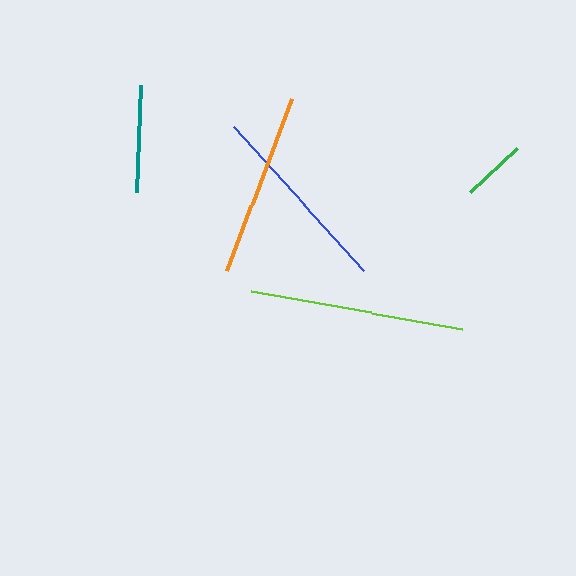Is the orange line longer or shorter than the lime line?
The lime line is longer than the orange line.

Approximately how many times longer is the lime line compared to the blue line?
The lime line is approximately 1.1 times the length of the blue line.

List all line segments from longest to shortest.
From longest to shortest: lime, blue, orange, teal, green.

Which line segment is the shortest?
The green line is the shortest at approximately 64 pixels.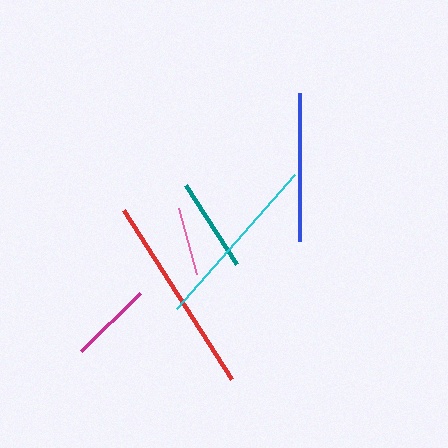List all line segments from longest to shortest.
From longest to shortest: red, cyan, blue, teal, magenta, pink.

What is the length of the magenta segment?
The magenta segment is approximately 82 pixels long.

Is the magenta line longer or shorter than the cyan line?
The cyan line is longer than the magenta line.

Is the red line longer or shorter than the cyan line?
The red line is longer than the cyan line.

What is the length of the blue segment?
The blue segment is approximately 148 pixels long.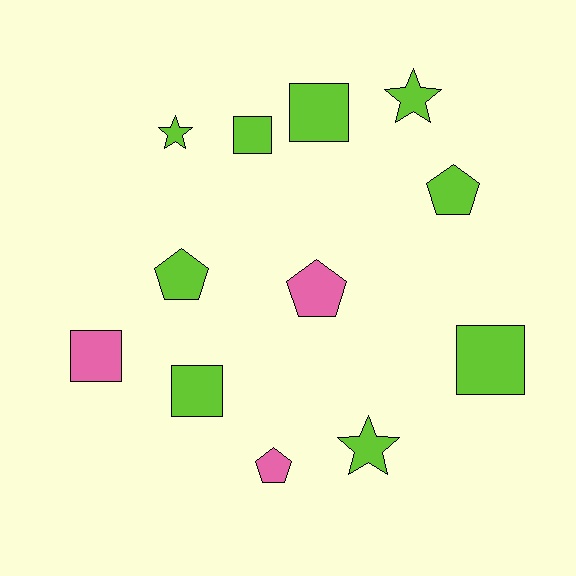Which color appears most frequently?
Lime, with 9 objects.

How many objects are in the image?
There are 12 objects.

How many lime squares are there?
There are 4 lime squares.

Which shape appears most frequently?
Square, with 5 objects.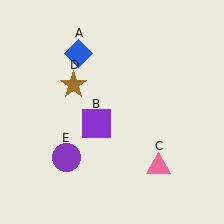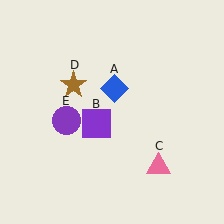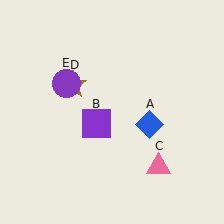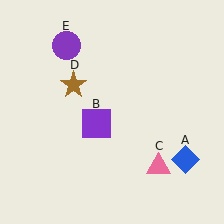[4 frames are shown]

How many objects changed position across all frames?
2 objects changed position: blue diamond (object A), purple circle (object E).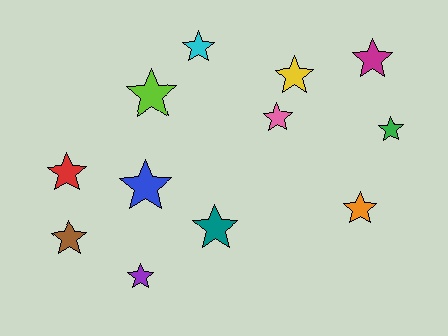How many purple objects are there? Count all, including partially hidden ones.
There is 1 purple object.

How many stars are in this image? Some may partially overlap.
There are 12 stars.